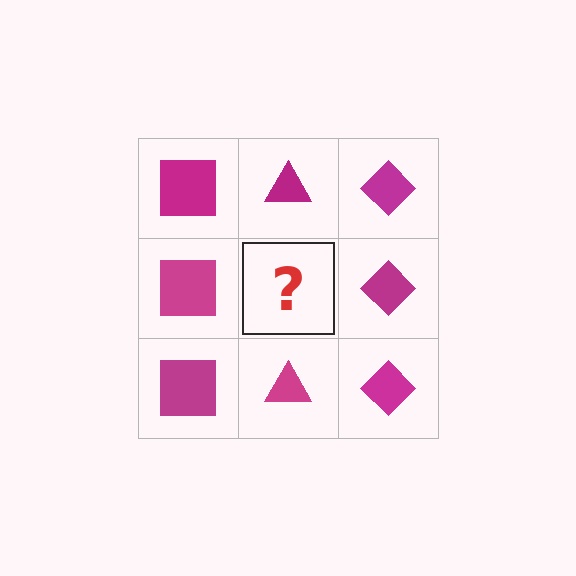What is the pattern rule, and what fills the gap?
The rule is that each column has a consistent shape. The gap should be filled with a magenta triangle.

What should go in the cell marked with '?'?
The missing cell should contain a magenta triangle.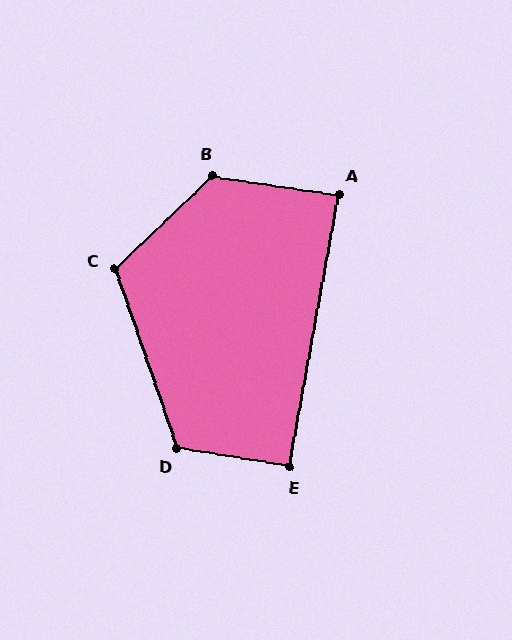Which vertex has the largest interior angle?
B, at approximately 128 degrees.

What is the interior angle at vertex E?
Approximately 91 degrees (approximately right).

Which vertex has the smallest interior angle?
A, at approximately 88 degrees.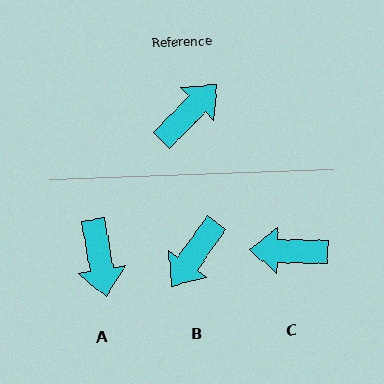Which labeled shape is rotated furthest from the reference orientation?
B, about 171 degrees away.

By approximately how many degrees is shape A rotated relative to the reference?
Approximately 127 degrees clockwise.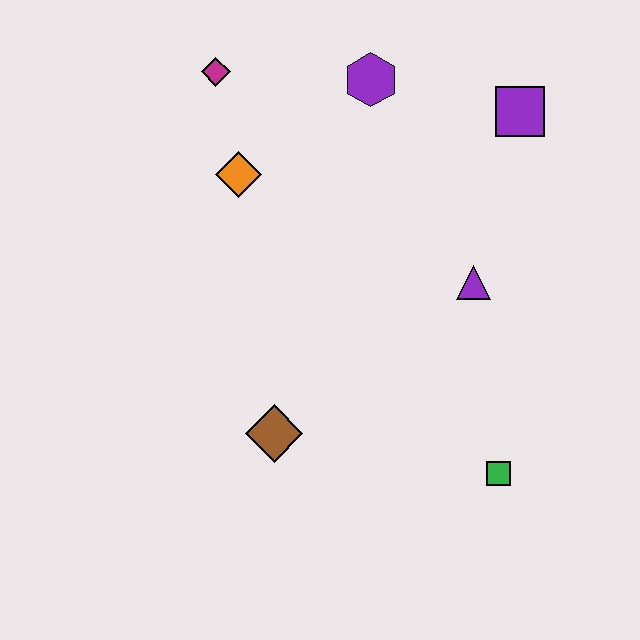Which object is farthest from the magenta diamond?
The green square is farthest from the magenta diamond.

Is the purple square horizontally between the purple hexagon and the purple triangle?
No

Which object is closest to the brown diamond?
The green square is closest to the brown diamond.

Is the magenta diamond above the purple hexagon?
Yes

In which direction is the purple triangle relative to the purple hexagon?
The purple triangle is below the purple hexagon.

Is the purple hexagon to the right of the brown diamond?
Yes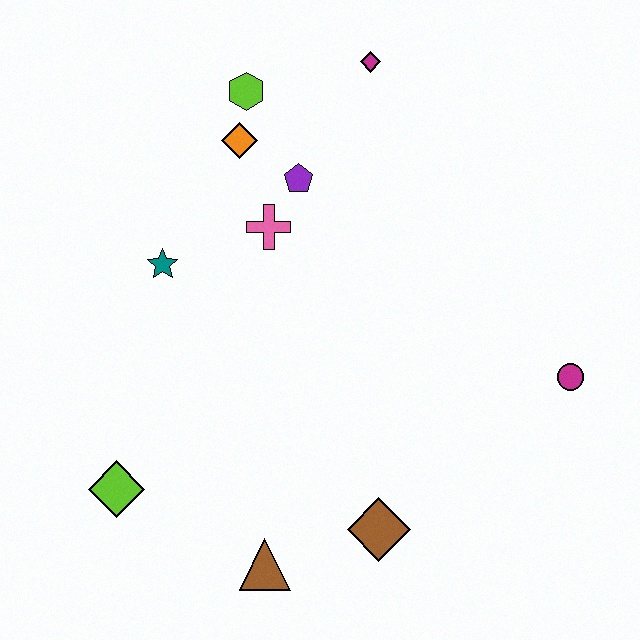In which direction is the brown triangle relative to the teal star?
The brown triangle is below the teal star.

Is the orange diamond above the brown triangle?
Yes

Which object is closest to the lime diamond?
The brown triangle is closest to the lime diamond.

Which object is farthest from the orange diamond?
The brown triangle is farthest from the orange diamond.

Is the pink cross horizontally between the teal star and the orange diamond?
No